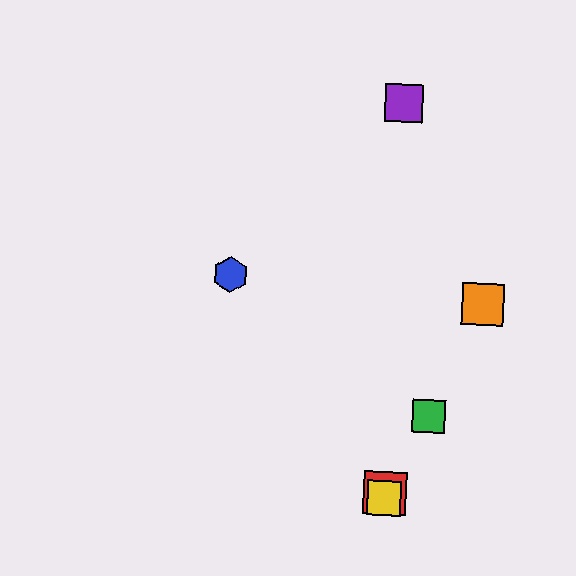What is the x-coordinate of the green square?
The green square is at x≈429.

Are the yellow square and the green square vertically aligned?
No, the yellow square is at x≈384 and the green square is at x≈429.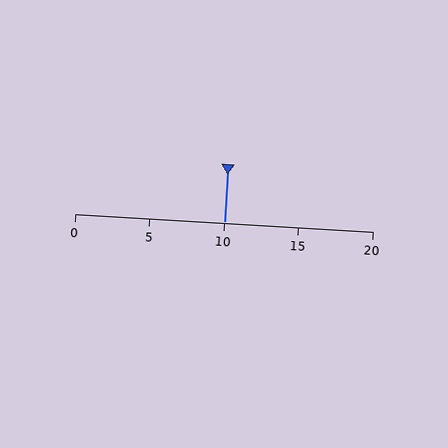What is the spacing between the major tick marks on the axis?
The major ticks are spaced 5 apart.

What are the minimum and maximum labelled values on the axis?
The axis runs from 0 to 20.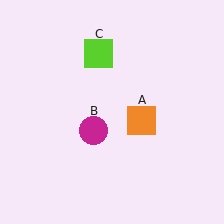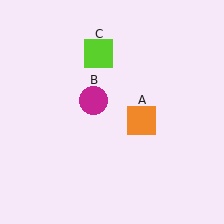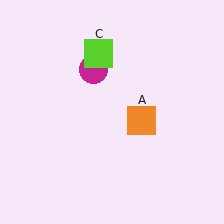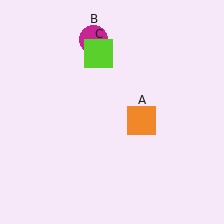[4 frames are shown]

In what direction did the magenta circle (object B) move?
The magenta circle (object B) moved up.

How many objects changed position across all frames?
1 object changed position: magenta circle (object B).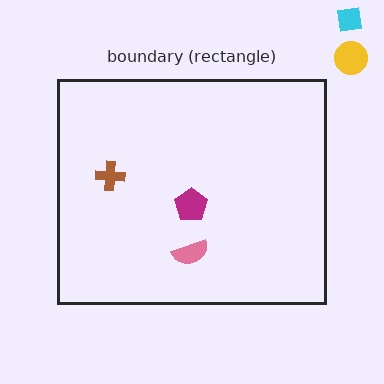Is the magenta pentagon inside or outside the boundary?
Inside.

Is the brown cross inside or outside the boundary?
Inside.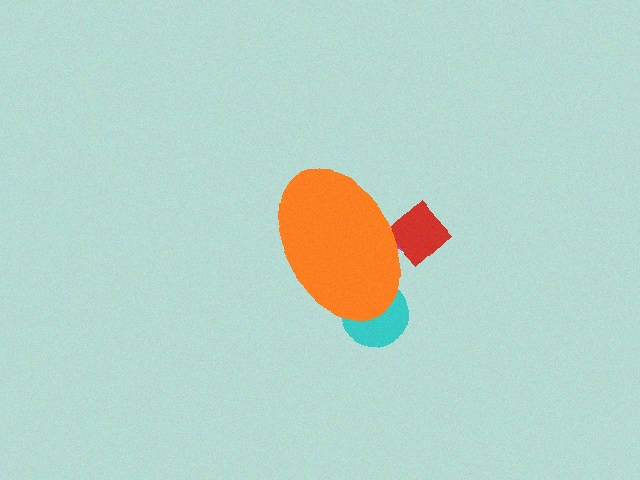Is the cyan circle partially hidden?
Yes, the cyan circle is partially hidden behind the orange ellipse.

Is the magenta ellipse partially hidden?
Yes, the magenta ellipse is partially hidden behind the orange ellipse.